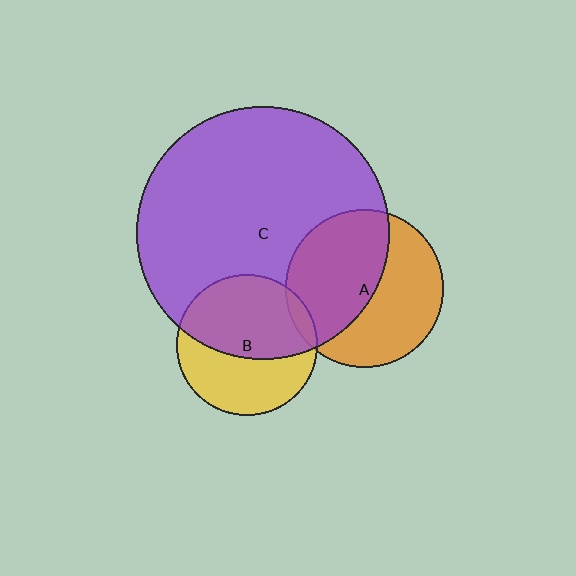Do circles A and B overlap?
Yes.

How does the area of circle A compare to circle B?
Approximately 1.3 times.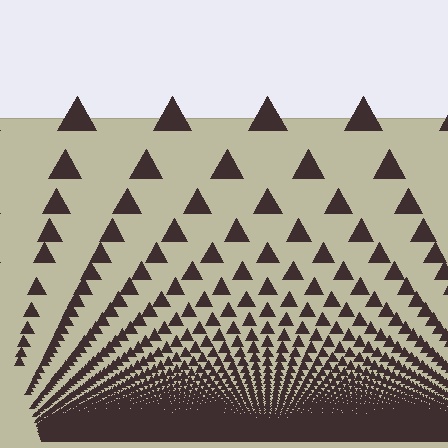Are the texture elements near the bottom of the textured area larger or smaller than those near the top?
Smaller. The gradient is inverted — elements near the bottom are smaller and denser.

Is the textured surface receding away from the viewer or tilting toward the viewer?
The surface appears to tilt toward the viewer. Texture elements get larger and sparser toward the top.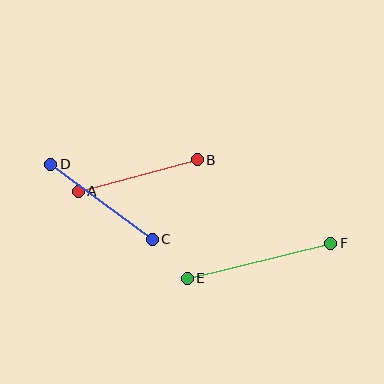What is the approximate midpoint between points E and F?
The midpoint is at approximately (259, 261) pixels.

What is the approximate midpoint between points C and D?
The midpoint is at approximately (101, 202) pixels.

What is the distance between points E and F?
The distance is approximately 148 pixels.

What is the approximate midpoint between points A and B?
The midpoint is at approximately (138, 175) pixels.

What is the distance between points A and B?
The distance is approximately 123 pixels.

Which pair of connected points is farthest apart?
Points E and F are farthest apart.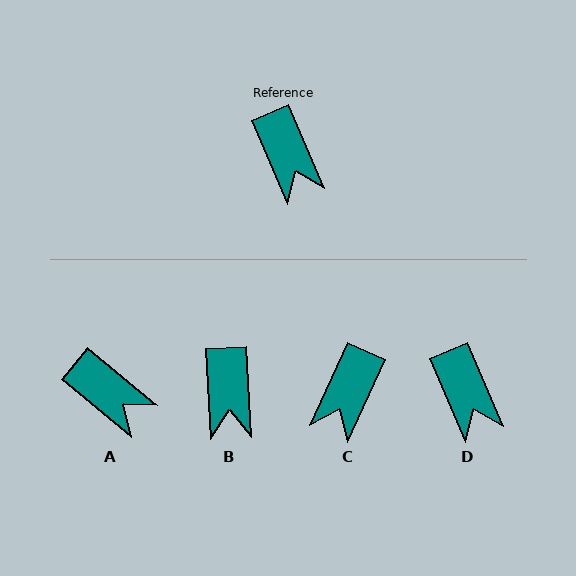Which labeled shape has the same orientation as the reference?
D.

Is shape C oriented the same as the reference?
No, it is off by about 48 degrees.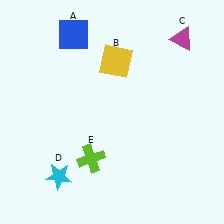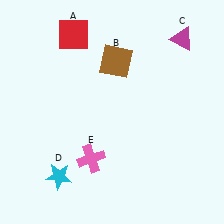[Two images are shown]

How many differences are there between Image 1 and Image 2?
There are 3 differences between the two images.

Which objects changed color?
A changed from blue to red. B changed from yellow to brown. E changed from lime to pink.